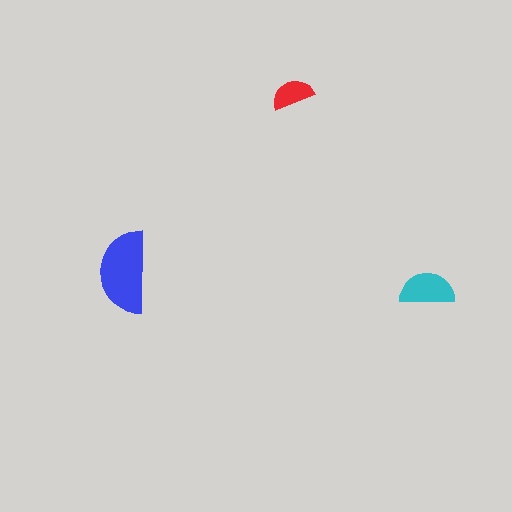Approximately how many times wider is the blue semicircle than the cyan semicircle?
About 1.5 times wider.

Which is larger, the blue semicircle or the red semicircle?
The blue one.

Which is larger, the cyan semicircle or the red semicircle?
The cyan one.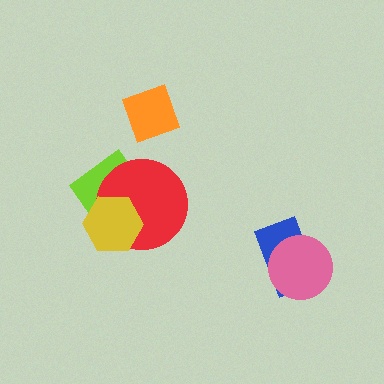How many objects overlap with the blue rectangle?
1 object overlaps with the blue rectangle.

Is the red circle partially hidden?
Yes, it is partially covered by another shape.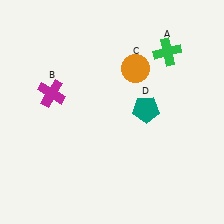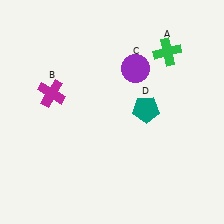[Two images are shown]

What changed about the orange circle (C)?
In Image 1, C is orange. In Image 2, it changed to purple.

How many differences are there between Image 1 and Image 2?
There is 1 difference between the two images.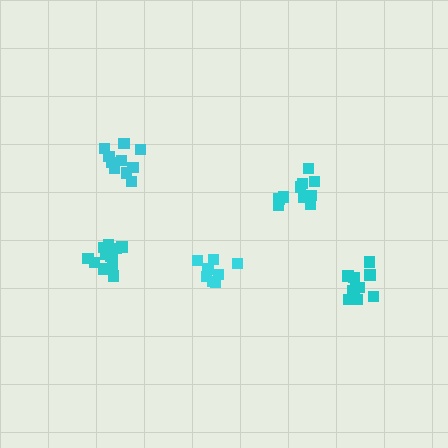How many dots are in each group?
Group 1: 12 dots, Group 2: 11 dots, Group 3: 10 dots, Group 4: 8 dots, Group 5: 10 dots (51 total).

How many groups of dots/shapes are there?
There are 5 groups.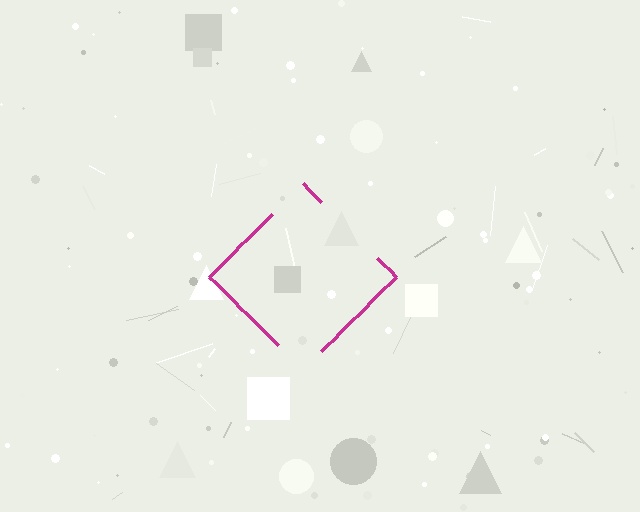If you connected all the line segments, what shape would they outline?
They would outline a diamond.